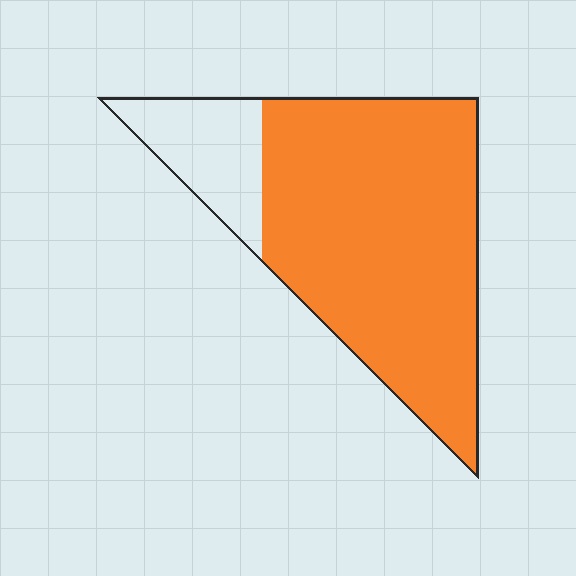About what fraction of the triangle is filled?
About four fifths (4/5).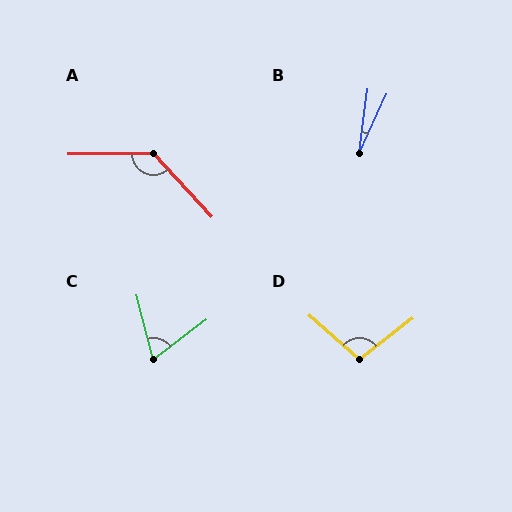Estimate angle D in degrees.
Approximately 100 degrees.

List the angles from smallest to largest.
B (17°), C (67°), D (100°), A (132°).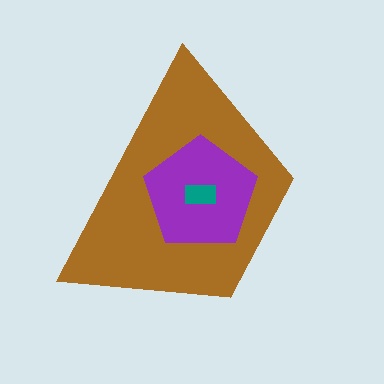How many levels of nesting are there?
3.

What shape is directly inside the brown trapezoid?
The purple pentagon.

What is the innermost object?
The teal rectangle.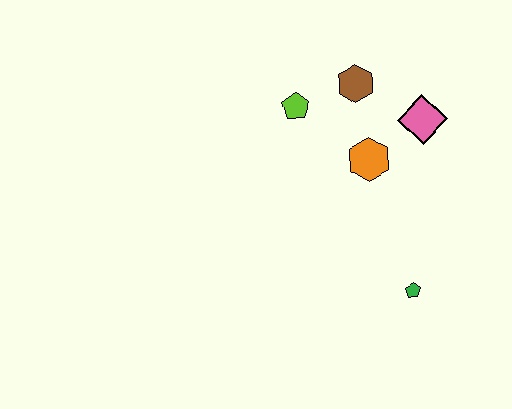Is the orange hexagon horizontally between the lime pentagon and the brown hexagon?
No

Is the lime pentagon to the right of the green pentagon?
No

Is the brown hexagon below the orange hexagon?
No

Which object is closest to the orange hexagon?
The pink diamond is closest to the orange hexagon.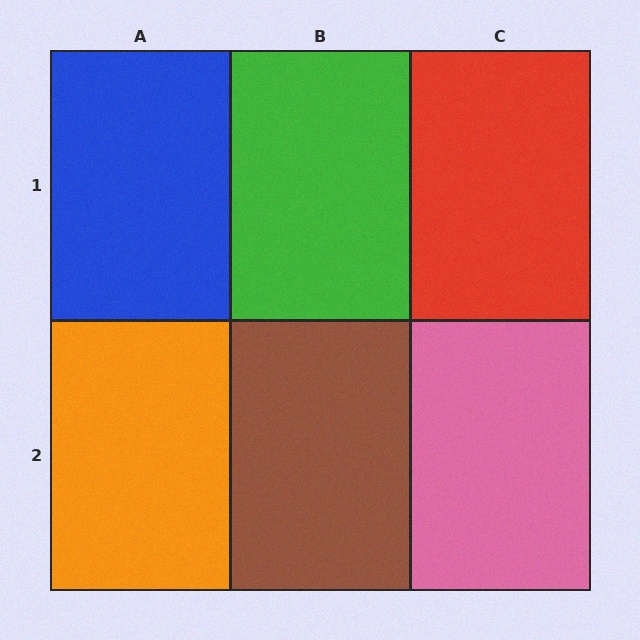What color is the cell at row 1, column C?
Red.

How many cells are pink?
1 cell is pink.